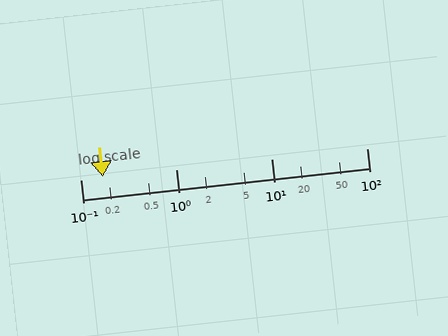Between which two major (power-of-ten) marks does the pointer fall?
The pointer is between 0.1 and 1.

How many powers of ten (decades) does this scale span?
The scale spans 3 decades, from 0.1 to 100.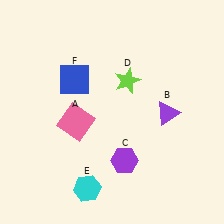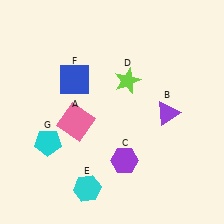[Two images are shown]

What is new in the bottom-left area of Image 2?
A cyan pentagon (G) was added in the bottom-left area of Image 2.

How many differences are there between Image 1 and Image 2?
There is 1 difference between the two images.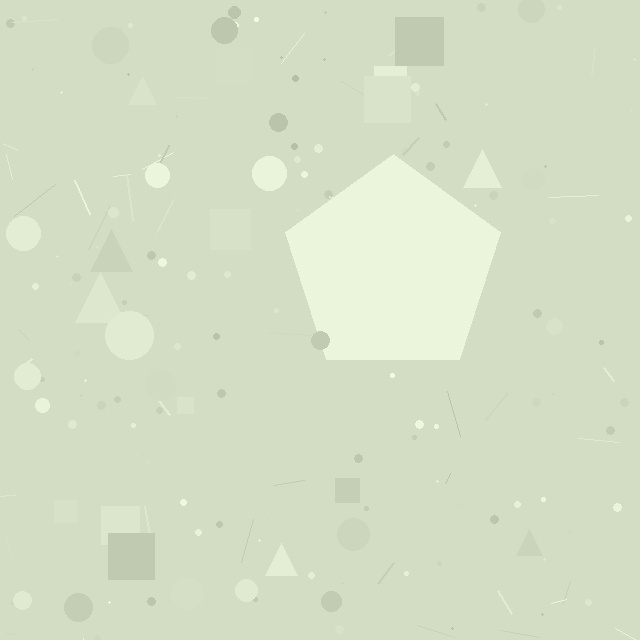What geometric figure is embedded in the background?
A pentagon is embedded in the background.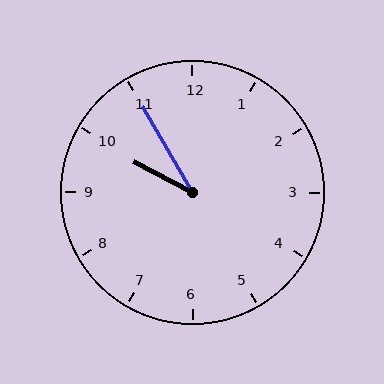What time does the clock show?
9:55.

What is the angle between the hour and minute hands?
Approximately 32 degrees.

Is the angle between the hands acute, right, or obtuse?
It is acute.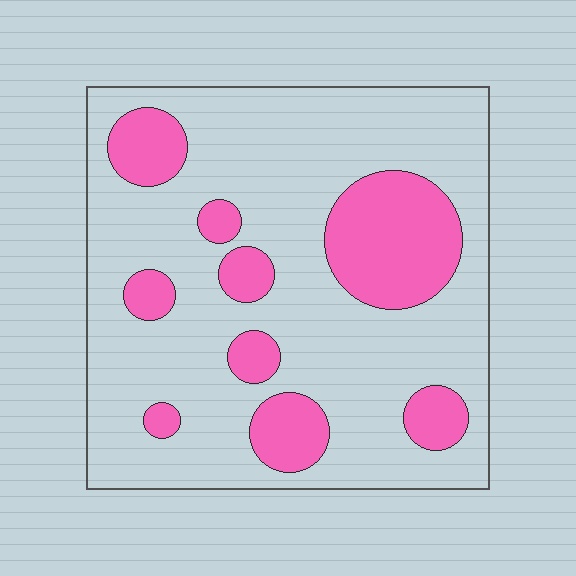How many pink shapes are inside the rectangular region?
9.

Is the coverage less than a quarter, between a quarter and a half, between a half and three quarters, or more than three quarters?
Less than a quarter.